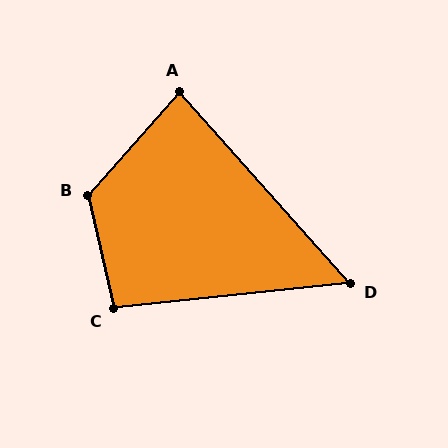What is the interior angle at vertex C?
Approximately 97 degrees (obtuse).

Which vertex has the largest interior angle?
B, at approximately 126 degrees.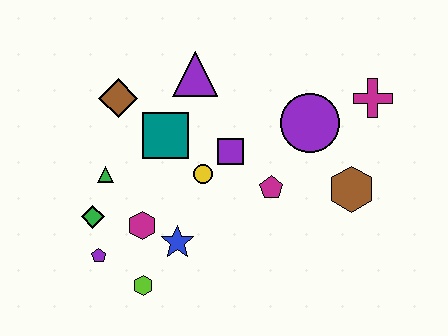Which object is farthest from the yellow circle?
The magenta cross is farthest from the yellow circle.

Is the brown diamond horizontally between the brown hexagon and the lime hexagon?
No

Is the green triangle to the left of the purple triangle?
Yes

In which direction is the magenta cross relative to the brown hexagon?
The magenta cross is above the brown hexagon.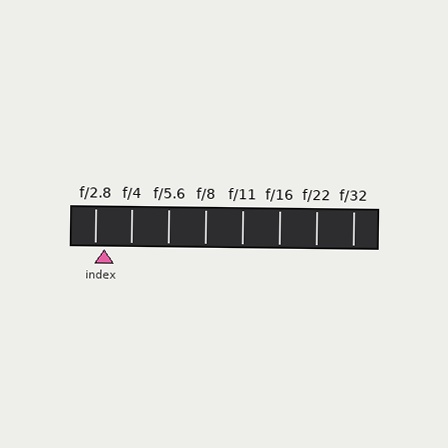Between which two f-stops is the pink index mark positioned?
The index mark is between f/2.8 and f/4.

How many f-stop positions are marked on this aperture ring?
There are 8 f-stop positions marked.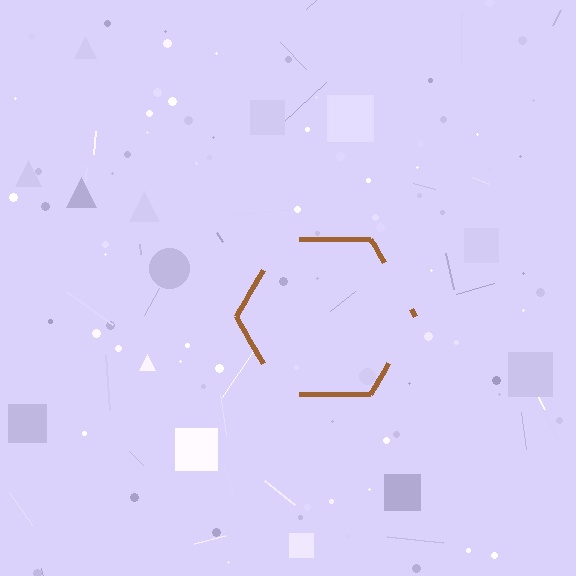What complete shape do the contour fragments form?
The contour fragments form a hexagon.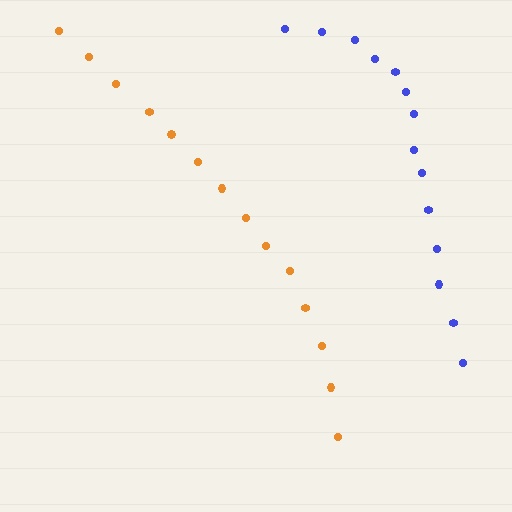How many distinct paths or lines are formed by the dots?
There are 2 distinct paths.